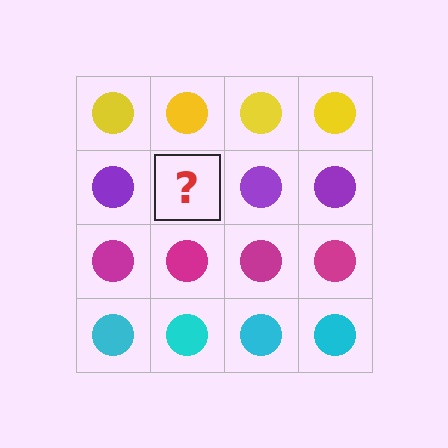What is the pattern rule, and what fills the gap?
The rule is that each row has a consistent color. The gap should be filled with a purple circle.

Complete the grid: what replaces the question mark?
The question mark should be replaced with a purple circle.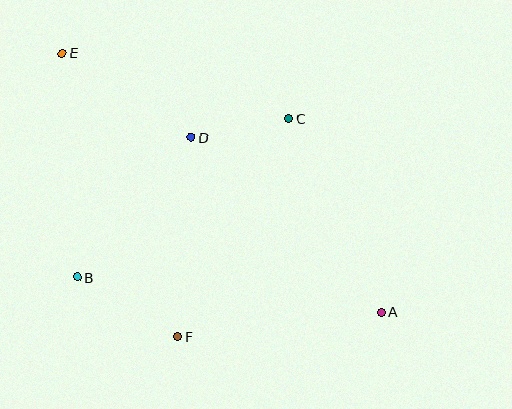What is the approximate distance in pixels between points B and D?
The distance between B and D is approximately 180 pixels.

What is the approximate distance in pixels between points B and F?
The distance between B and F is approximately 116 pixels.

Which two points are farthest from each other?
Points A and E are farthest from each other.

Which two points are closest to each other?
Points C and D are closest to each other.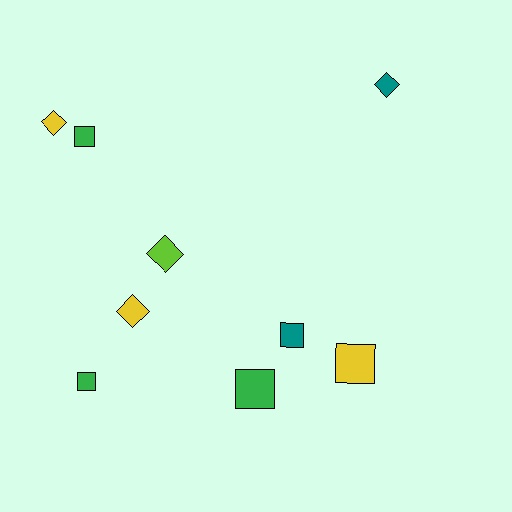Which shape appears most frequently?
Square, with 5 objects.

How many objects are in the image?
There are 9 objects.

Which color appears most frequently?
Yellow, with 3 objects.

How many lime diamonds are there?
There is 1 lime diamond.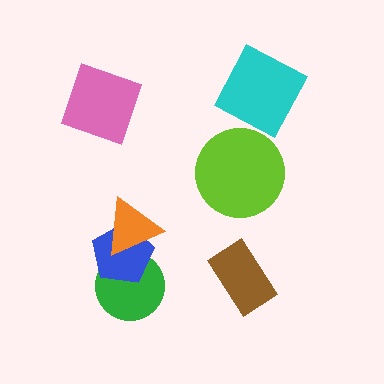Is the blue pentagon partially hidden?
Yes, it is partially covered by another shape.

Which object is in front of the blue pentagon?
The orange triangle is in front of the blue pentagon.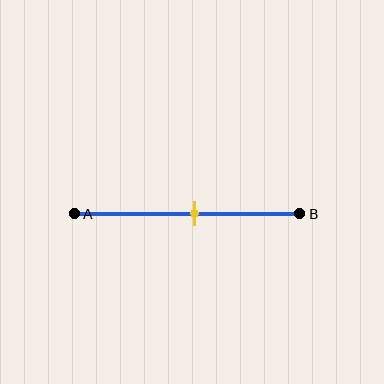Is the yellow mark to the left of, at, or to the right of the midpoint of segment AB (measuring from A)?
The yellow mark is to the right of the midpoint of segment AB.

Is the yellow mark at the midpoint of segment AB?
No, the mark is at about 55% from A, not at the 50% midpoint.